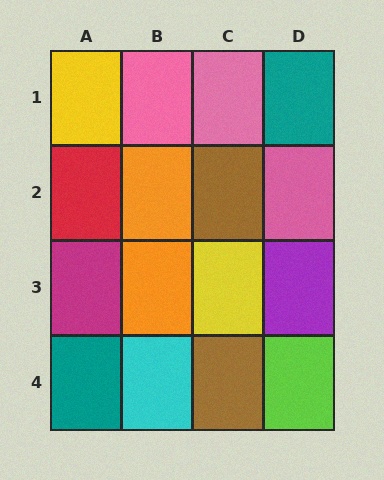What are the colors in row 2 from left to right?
Red, orange, brown, pink.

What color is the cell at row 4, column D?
Lime.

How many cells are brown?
2 cells are brown.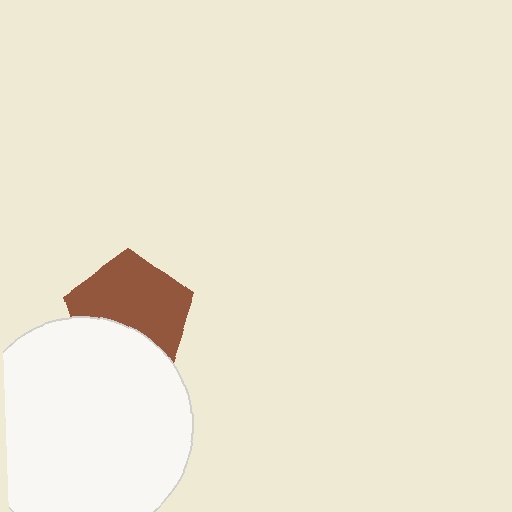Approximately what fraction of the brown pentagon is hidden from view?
Roughly 35% of the brown pentagon is hidden behind the white circle.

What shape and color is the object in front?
The object in front is a white circle.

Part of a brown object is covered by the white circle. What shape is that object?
It is a pentagon.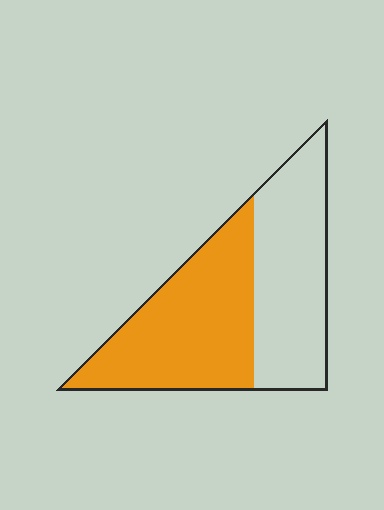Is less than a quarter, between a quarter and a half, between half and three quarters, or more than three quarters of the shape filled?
Between half and three quarters.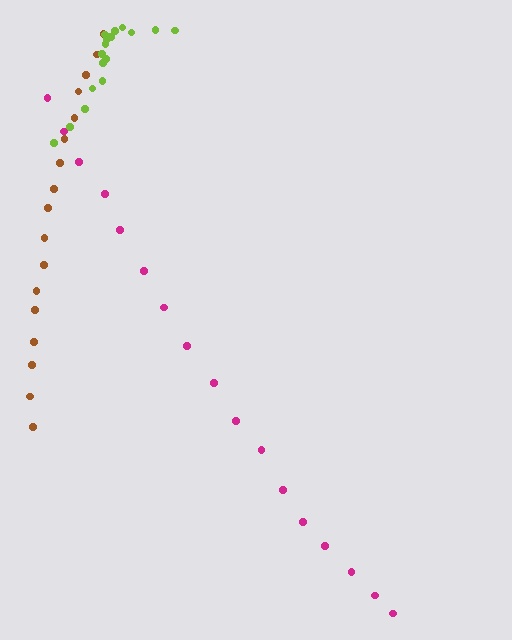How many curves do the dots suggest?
There are 3 distinct paths.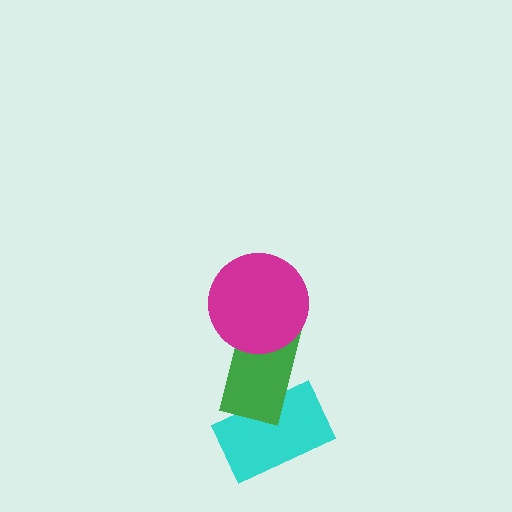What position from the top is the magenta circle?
The magenta circle is 1st from the top.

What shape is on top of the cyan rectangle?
The green rectangle is on top of the cyan rectangle.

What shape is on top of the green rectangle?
The magenta circle is on top of the green rectangle.